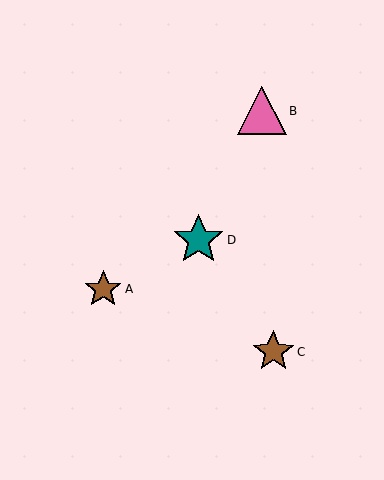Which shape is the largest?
The teal star (labeled D) is the largest.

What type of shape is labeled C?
Shape C is a brown star.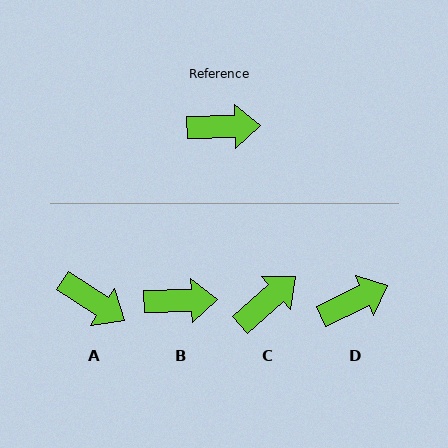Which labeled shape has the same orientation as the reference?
B.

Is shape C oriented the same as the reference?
No, it is off by about 39 degrees.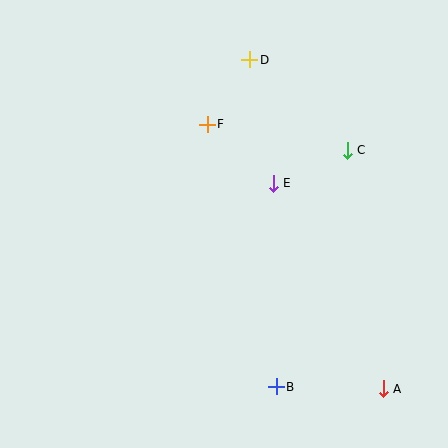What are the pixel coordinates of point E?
Point E is at (273, 183).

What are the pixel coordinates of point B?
Point B is at (276, 387).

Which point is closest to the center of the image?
Point E at (273, 183) is closest to the center.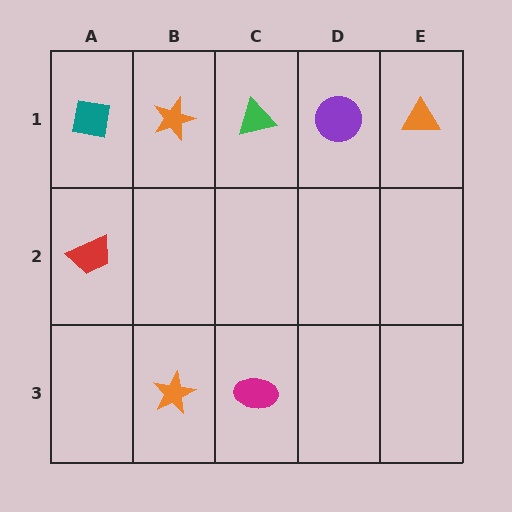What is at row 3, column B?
An orange star.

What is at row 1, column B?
An orange star.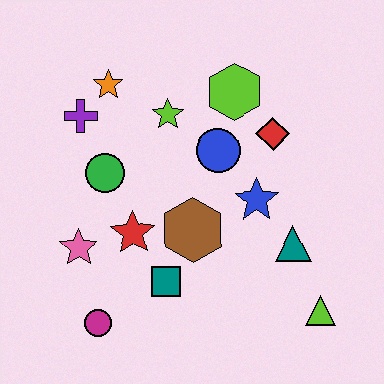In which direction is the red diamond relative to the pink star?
The red diamond is to the right of the pink star.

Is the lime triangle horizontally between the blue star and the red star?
No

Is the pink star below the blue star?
Yes